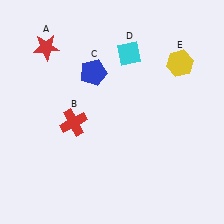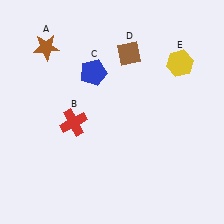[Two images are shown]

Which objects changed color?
A changed from red to brown. D changed from cyan to brown.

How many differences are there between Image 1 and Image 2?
There are 2 differences between the two images.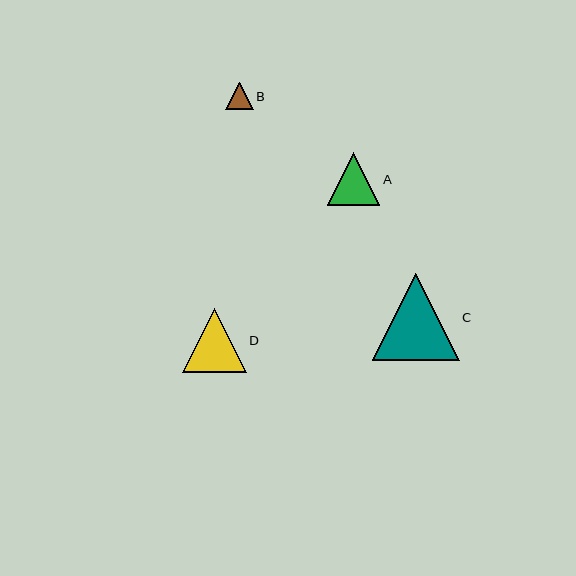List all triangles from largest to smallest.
From largest to smallest: C, D, A, B.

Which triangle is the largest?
Triangle C is the largest with a size of approximately 87 pixels.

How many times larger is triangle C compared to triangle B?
Triangle C is approximately 3.2 times the size of triangle B.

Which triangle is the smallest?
Triangle B is the smallest with a size of approximately 27 pixels.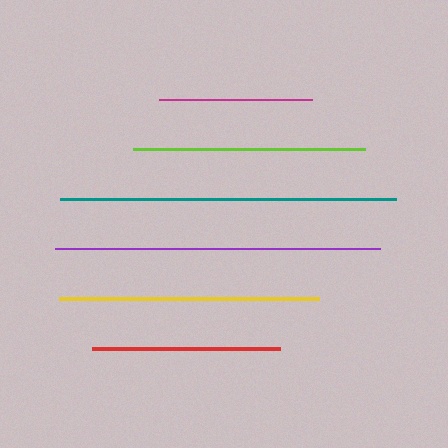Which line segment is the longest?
The teal line is the longest at approximately 336 pixels.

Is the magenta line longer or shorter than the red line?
The red line is longer than the magenta line.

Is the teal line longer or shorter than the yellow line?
The teal line is longer than the yellow line.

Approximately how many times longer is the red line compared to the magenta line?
The red line is approximately 1.2 times the length of the magenta line.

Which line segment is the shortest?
The magenta line is the shortest at approximately 153 pixels.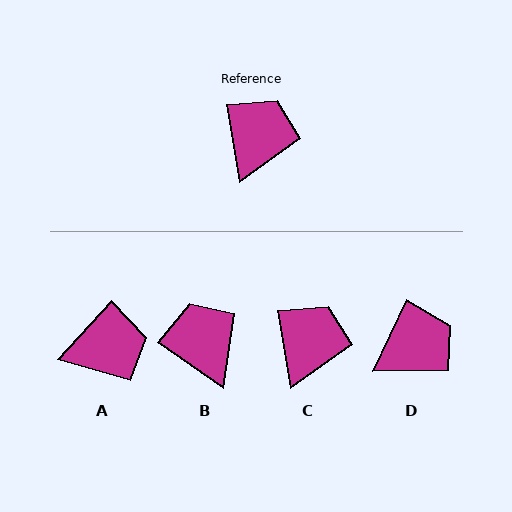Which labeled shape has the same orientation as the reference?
C.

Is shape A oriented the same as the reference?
No, it is off by about 51 degrees.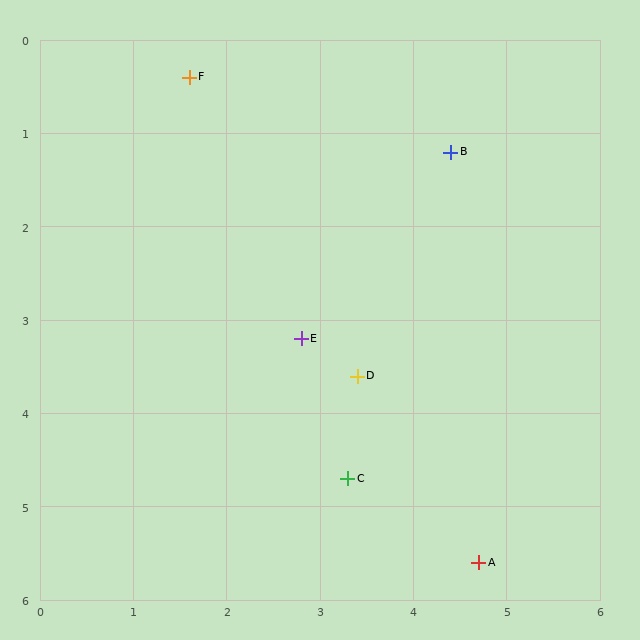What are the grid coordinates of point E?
Point E is at approximately (2.8, 3.2).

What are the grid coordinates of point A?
Point A is at approximately (4.7, 5.6).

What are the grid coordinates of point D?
Point D is at approximately (3.4, 3.6).